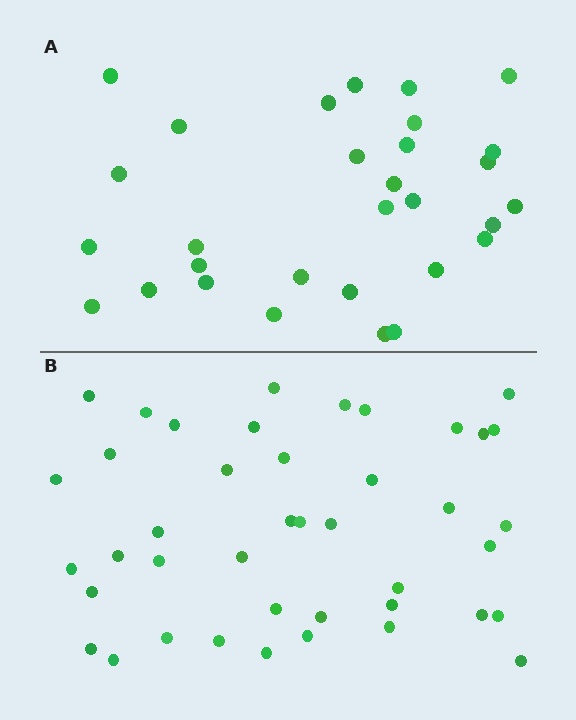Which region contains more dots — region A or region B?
Region B (the bottom region) has more dots.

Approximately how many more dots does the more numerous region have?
Region B has roughly 12 or so more dots than region A.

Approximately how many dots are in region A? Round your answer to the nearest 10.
About 30 dots.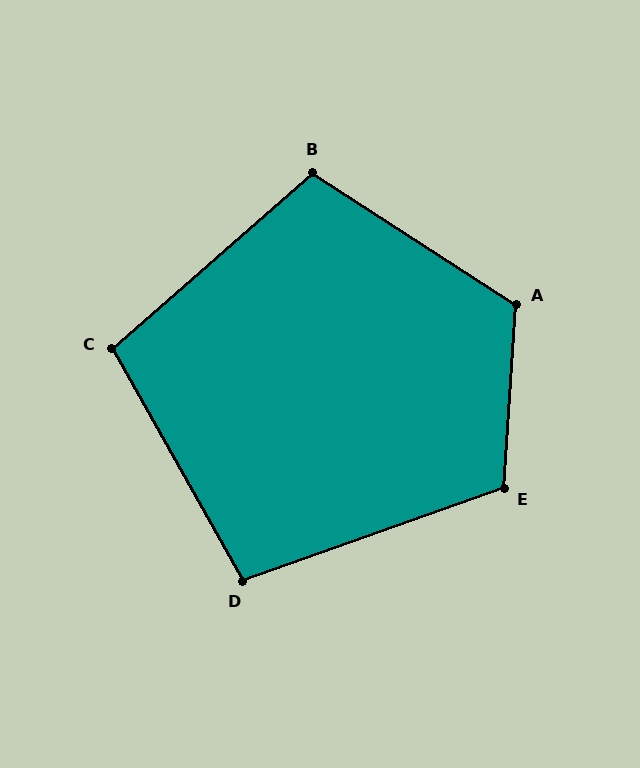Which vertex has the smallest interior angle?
D, at approximately 100 degrees.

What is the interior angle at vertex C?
Approximately 102 degrees (obtuse).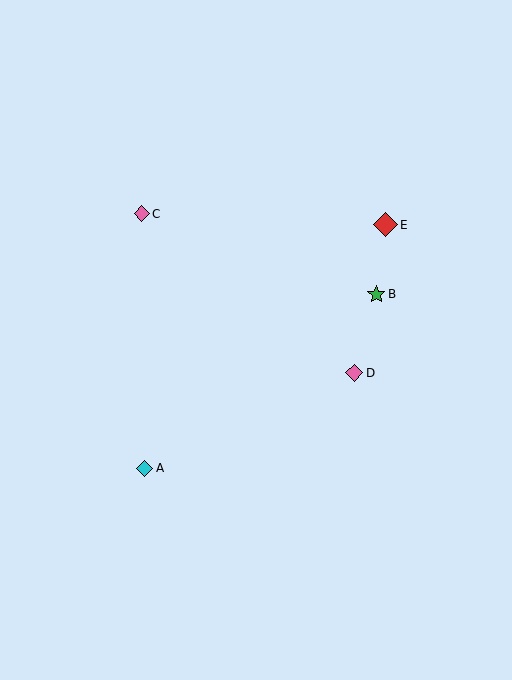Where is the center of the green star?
The center of the green star is at (376, 294).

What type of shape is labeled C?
Shape C is a pink diamond.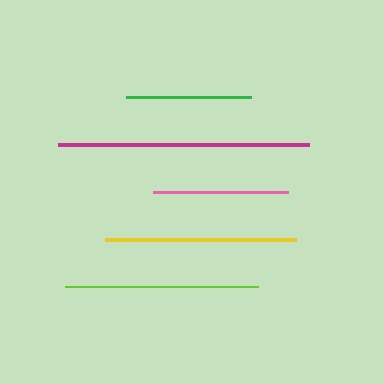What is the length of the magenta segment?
The magenta segment is approximately 251 pixels long.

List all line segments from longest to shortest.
From longest to shortest: magenta, lime, yellow, pink, green.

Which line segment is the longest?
The magenta line is the longest at approximately 251 pixels.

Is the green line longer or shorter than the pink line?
The pink line is longer than the green line.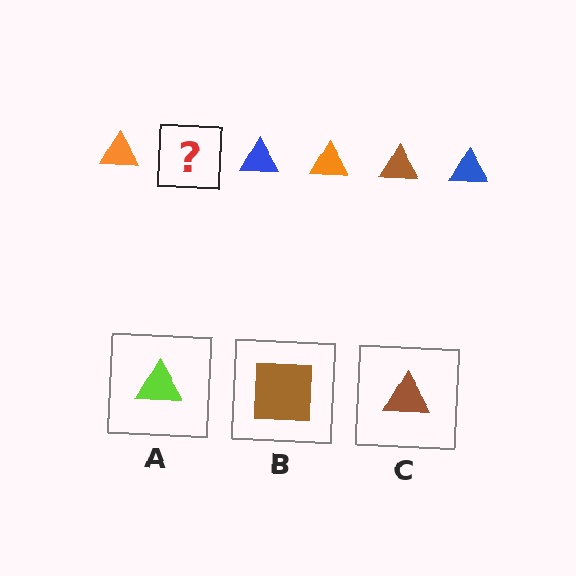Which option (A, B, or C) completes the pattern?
C.